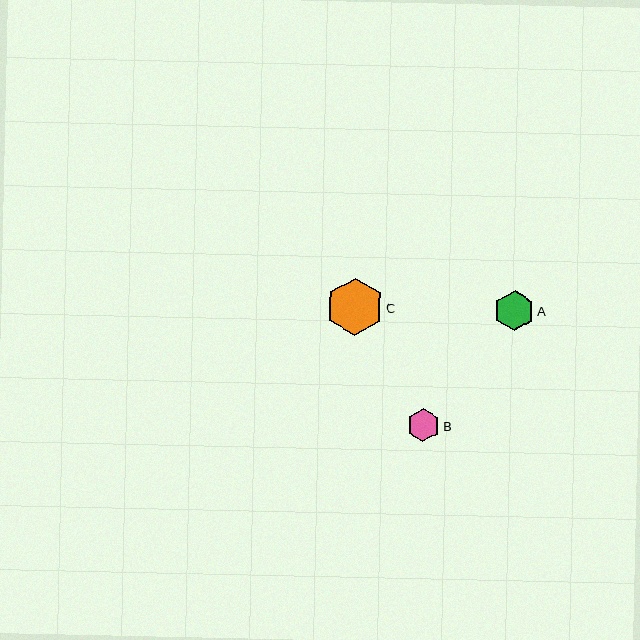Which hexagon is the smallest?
Hexagon B is the smallest with a size of approximately 33 pixels.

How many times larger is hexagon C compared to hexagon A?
Hexagon C is approximately 1.4 times the size of hexagon A.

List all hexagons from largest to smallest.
From largest to smallest: C, A, B.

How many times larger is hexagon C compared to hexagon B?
Hexagon C is approximately 1.7 times the size of hexagon B.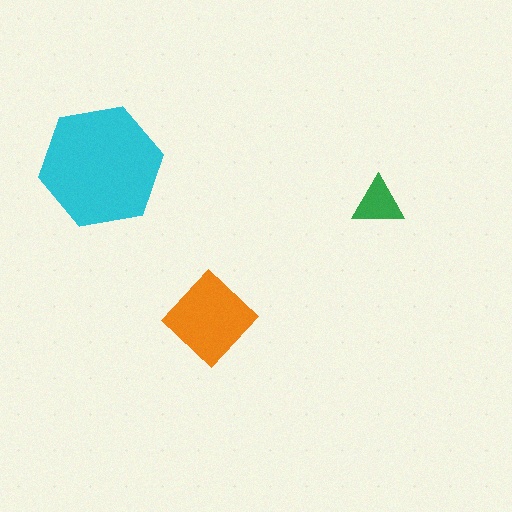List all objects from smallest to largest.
The green triangle, the orange diamond, the cyan hexagon.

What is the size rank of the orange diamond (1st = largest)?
2nd.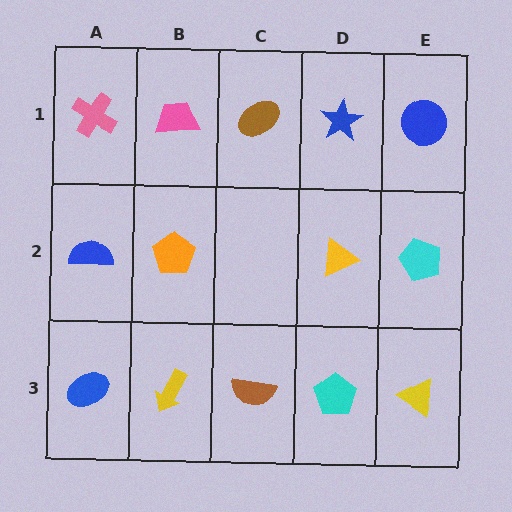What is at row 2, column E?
A cyan pentagon.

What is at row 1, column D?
A blue star.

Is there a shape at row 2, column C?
No, that cell is empty.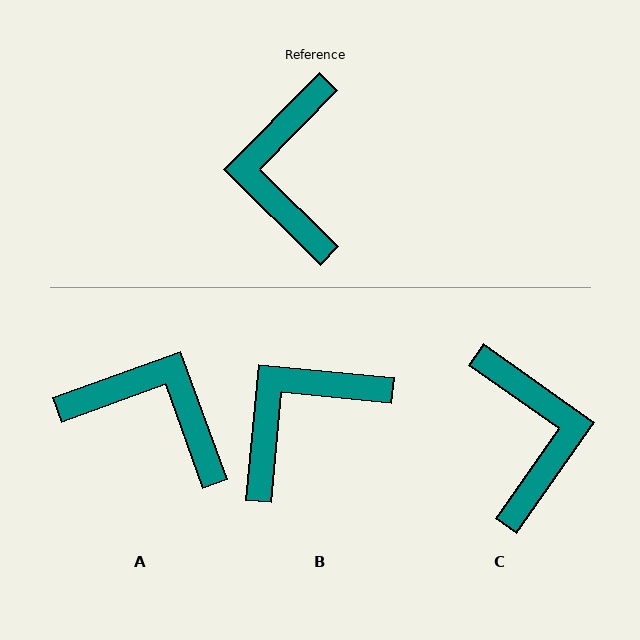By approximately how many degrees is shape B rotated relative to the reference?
Approximately 50 degrees clockwise.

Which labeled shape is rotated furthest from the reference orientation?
C, about 170 degrees away.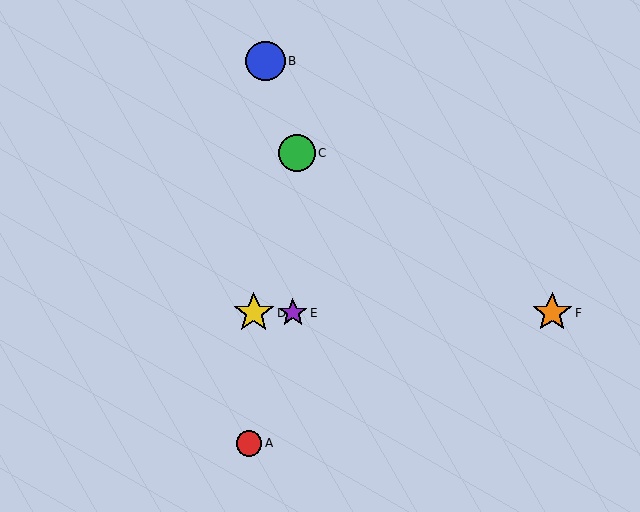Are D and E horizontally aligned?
Yes, both are at y≈313.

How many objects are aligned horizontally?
3 objects (D, E, F) are aligned horizontally.